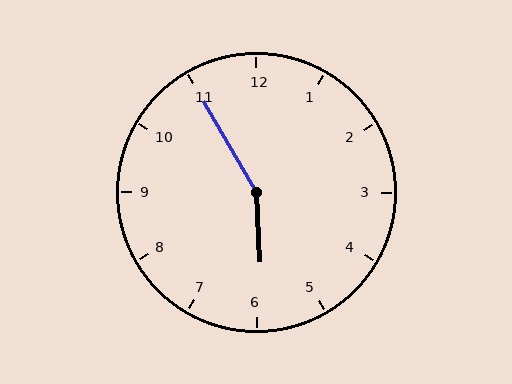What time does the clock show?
5:55.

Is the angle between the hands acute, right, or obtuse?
It is obtuse.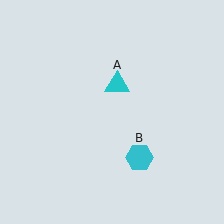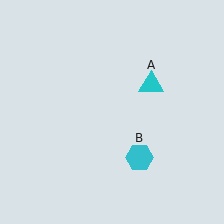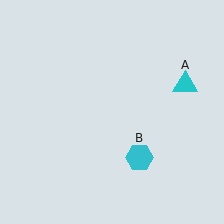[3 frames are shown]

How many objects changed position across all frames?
1 object changed position: cyan triangle (object A).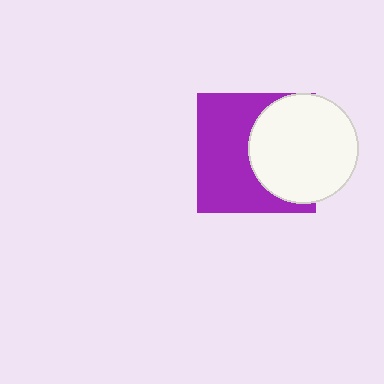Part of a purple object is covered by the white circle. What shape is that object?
It is a square.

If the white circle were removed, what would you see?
You would see the complete purple square.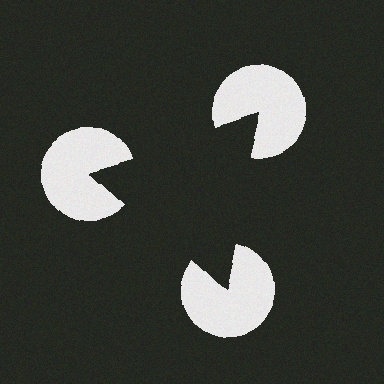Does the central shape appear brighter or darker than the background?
It typically appears slightly darker than the background, even though no actual brightness change is drawn.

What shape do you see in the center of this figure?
An illusory triangle — its edges are inferred from the aligned wedge cuts in the pac-man discs, not physically drawn.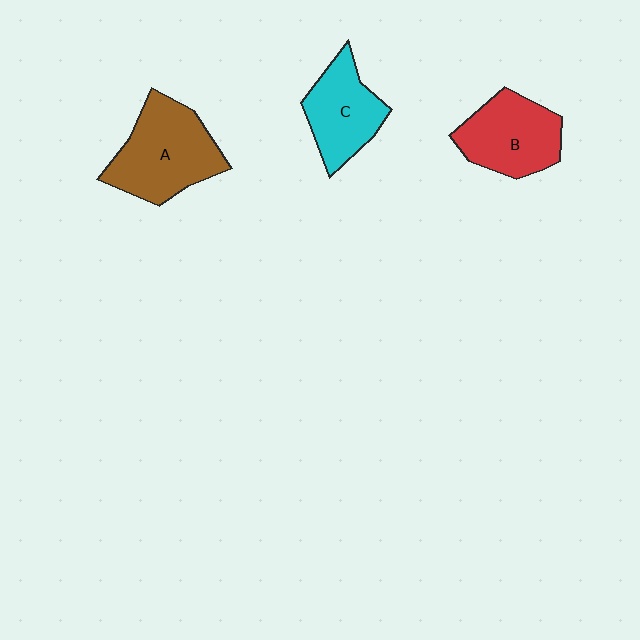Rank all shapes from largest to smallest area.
From largest to smallest: A (brown), B (red), C (cyan).